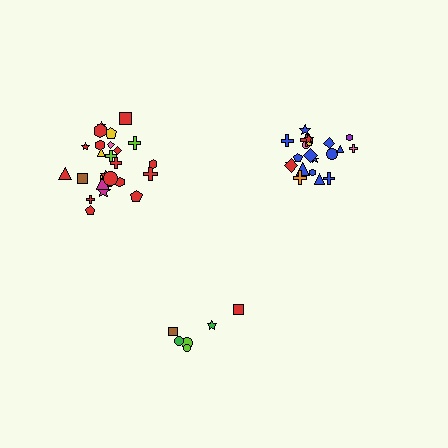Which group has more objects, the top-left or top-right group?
The top-left group.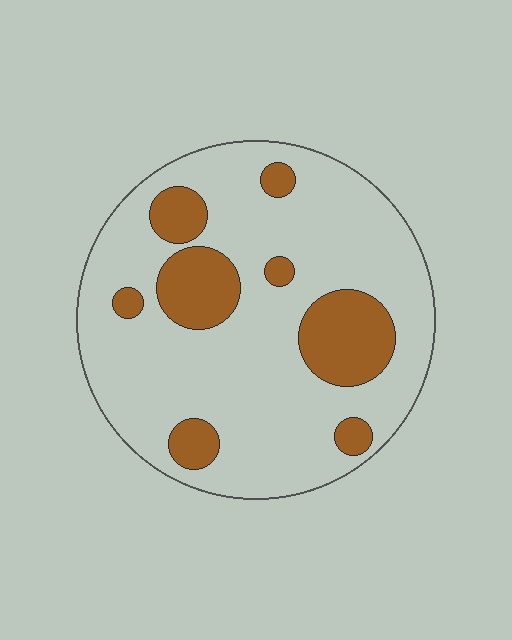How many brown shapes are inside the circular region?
8.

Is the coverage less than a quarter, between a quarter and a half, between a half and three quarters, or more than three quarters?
Less than a quarter.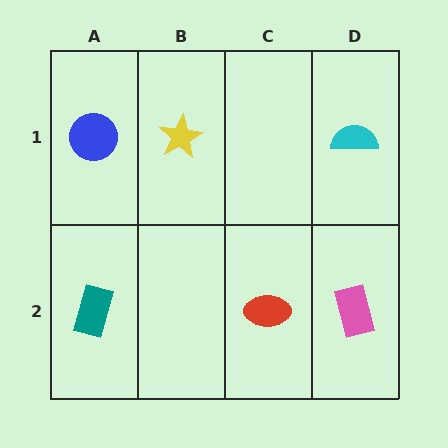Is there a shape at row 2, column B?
No, that cell is empty.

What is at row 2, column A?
A teal rectangle.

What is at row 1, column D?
A cyan semicircle.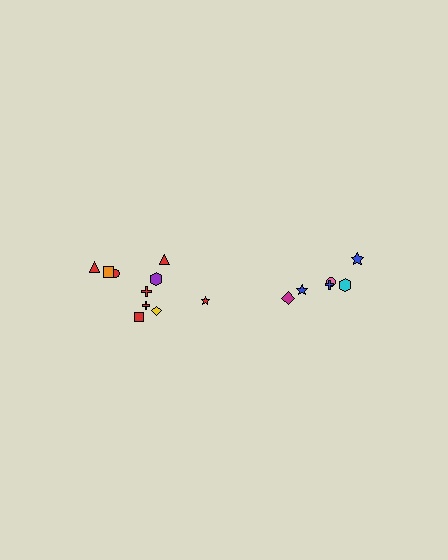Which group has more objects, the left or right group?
The left group.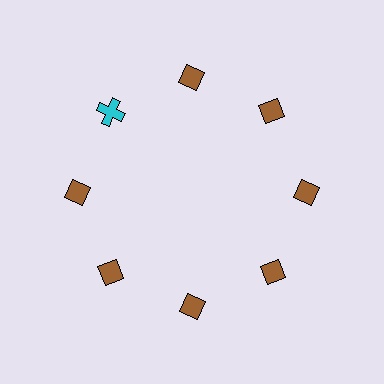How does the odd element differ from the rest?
It differs in both color (cyan instead of brown) and shape (cross instead of diamond).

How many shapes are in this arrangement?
There are 8 shapes arranged in a ring pattern.